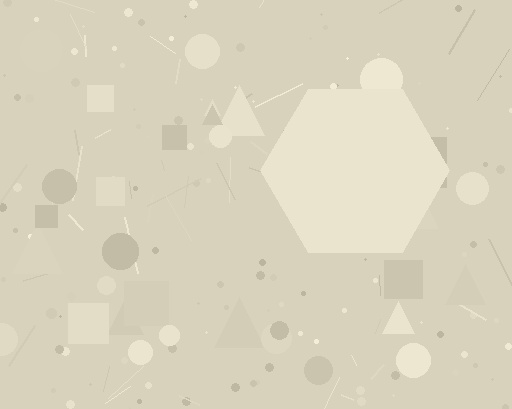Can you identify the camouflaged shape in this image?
The camouflaged shape is a hexagon.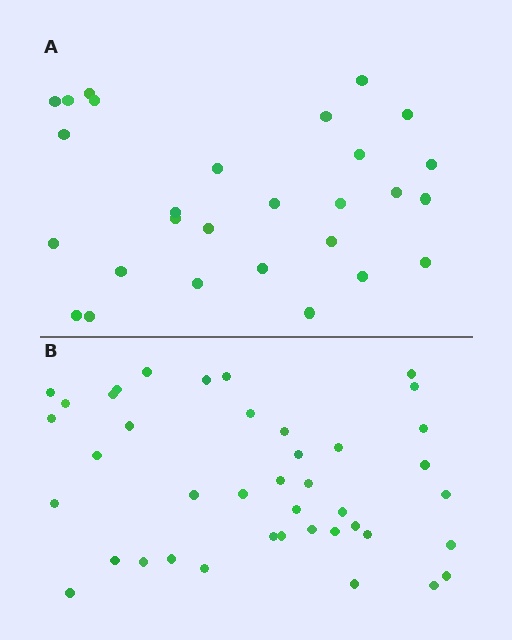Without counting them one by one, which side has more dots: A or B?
Region B (the bottom region) has more dots.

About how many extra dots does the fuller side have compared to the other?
Region B has approximately 15 more dots than region A.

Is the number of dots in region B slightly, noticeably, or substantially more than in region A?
Region B has substantially more. The ratio is roughly 1.5 to 1.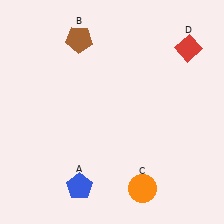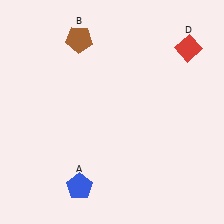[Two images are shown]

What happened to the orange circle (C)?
The orange circle (C) was removed in Image 2. It was in the bottom-right area of Image 1.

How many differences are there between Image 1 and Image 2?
There is 1 difference between the two images.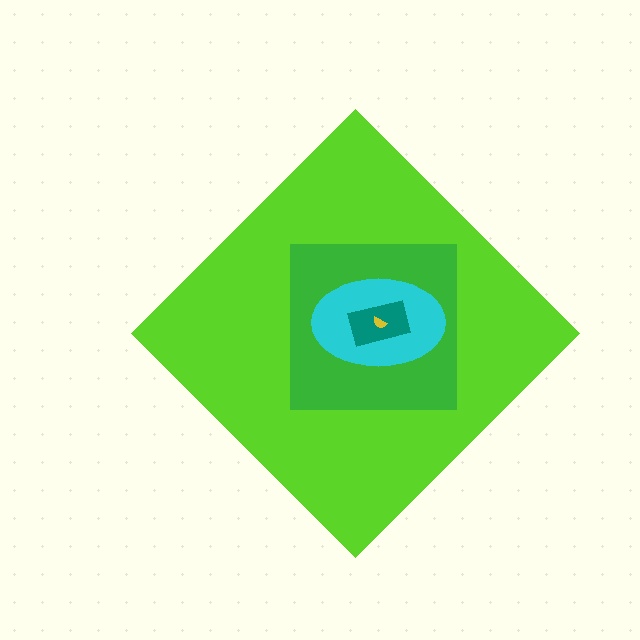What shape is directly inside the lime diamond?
The green square.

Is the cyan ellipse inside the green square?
Yes.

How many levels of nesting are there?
5.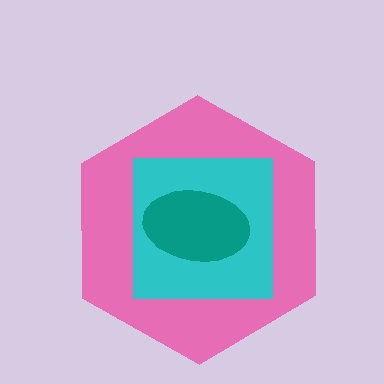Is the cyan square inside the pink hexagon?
Yes.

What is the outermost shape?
The pink hexagon.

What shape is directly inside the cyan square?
The teal ellipse.